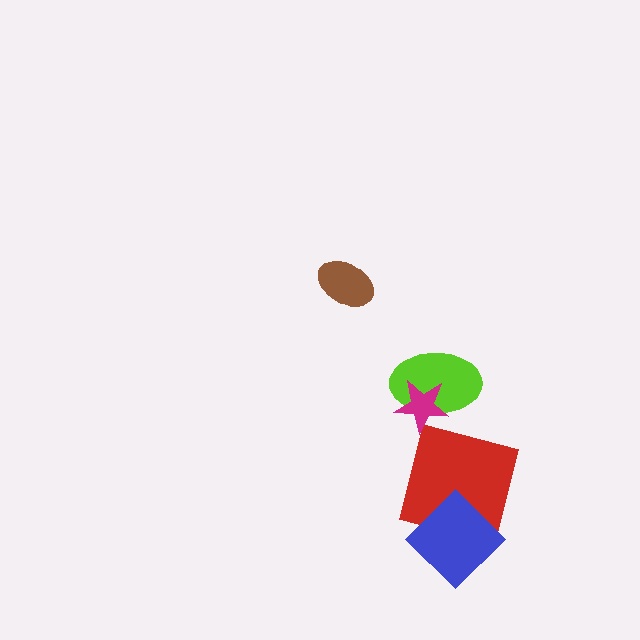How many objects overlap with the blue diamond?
1 object overlaps with the blue diamond.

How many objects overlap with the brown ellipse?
0 objects overlap with the brown ellipse.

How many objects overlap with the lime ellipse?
1 object overlaps with the lime ellipse.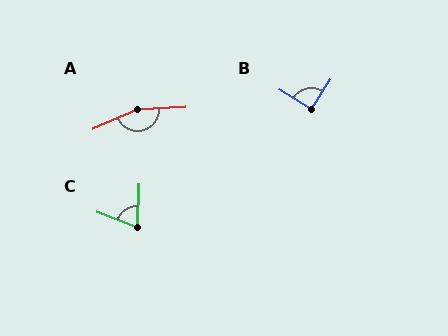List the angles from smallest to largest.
C (72°), B (91°), A (160°).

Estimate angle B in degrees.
Approximately 91 degrees.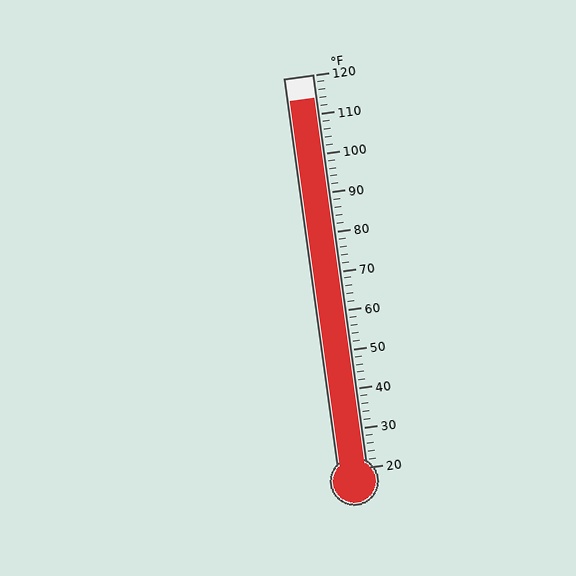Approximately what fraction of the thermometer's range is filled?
The thermometer is filled to approximately 95% of its range.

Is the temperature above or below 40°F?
The temperature is above 40°F.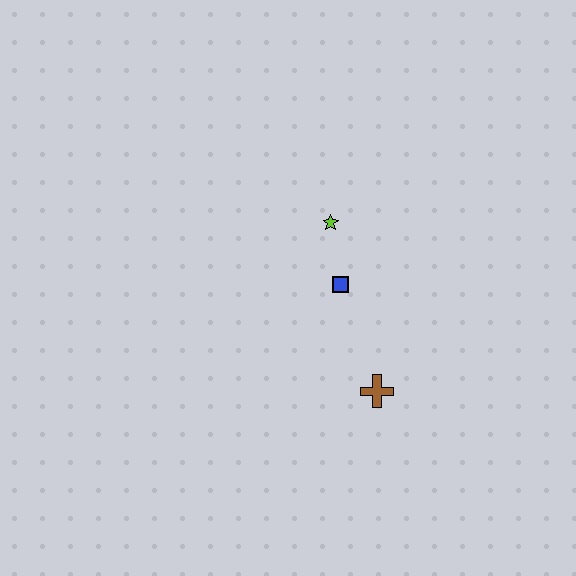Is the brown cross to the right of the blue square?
Yes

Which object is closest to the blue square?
The lime star is closest to the blue square.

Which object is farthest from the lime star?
The brown cross is farthest from the lime star.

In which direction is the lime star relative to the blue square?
The lime star is above the blue square.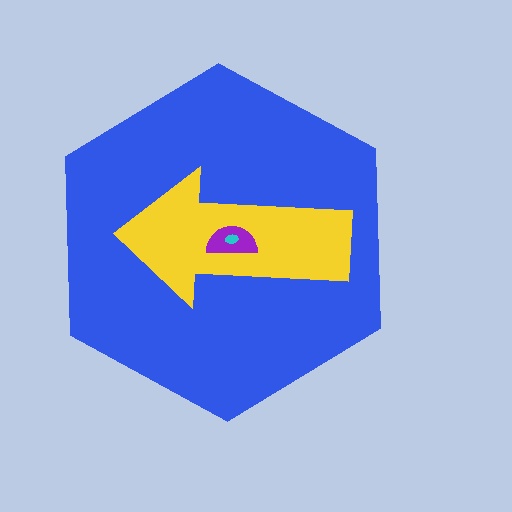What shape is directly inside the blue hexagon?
The yellow arrow.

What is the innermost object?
The cyan ellipse.